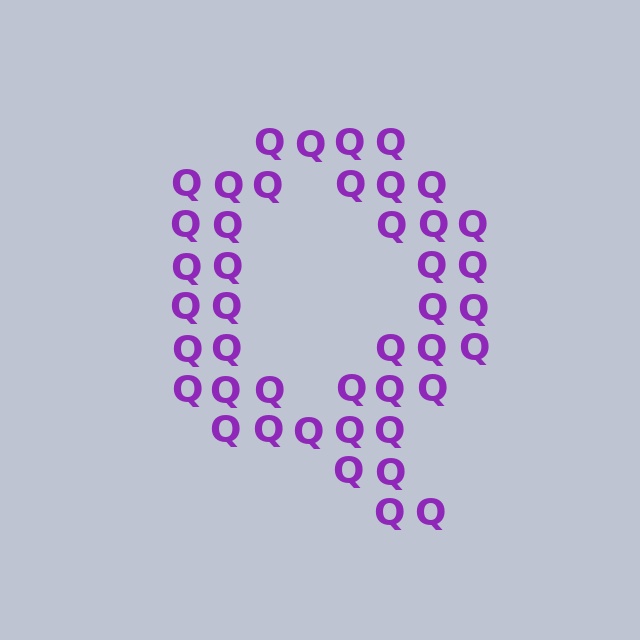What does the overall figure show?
The overall figure shows the letter Q.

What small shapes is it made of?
It is made of small letter Q's.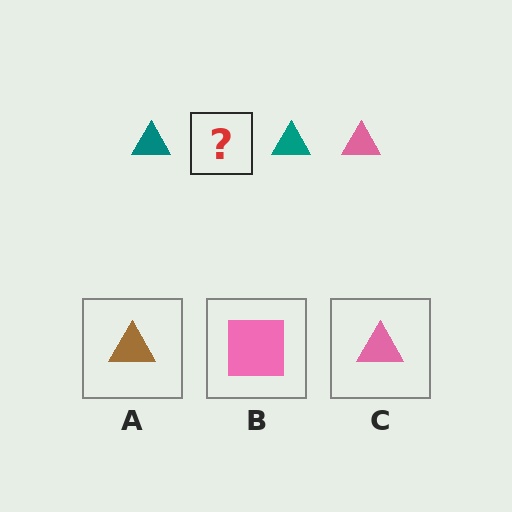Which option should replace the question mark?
Option C.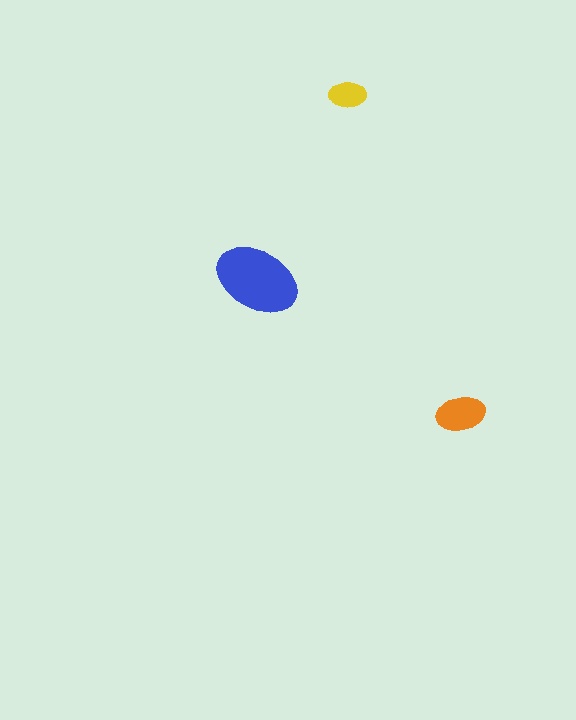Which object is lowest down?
The orange ellipse is bottommost.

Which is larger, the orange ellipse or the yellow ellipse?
The orange one.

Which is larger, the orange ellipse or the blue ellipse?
The blue one.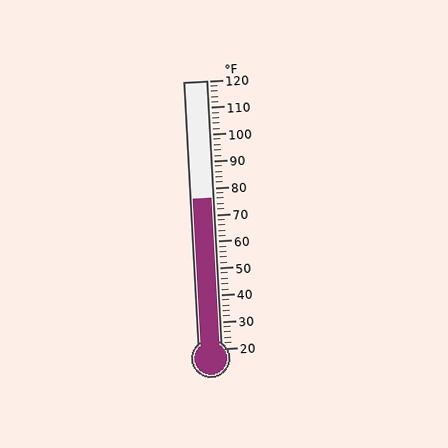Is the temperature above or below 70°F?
The temperature is above 70°F.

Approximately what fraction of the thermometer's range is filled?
The thermometer is filled to approximately 55% of its range.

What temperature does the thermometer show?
The thermometer shows approximately 76°F.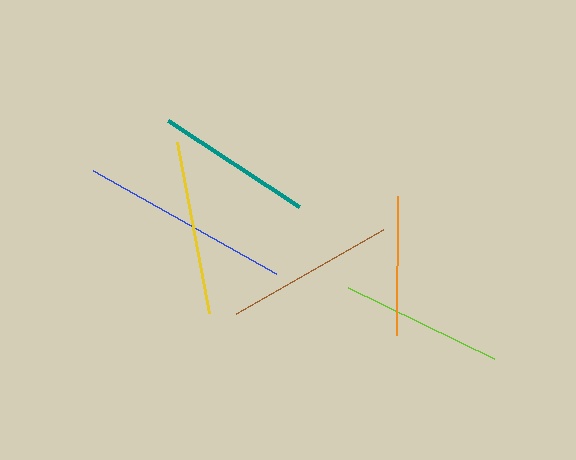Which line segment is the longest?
The blue line is the longest at approximately 210 pixels.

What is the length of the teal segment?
The teal segment is approximately 156 pixels long.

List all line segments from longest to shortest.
From longest to shortest: blue, yellow, brown, lime, teal, orange.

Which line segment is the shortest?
The orange line is the shortest at approximately 139 pixels.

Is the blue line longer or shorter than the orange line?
The blue line is longer than the orange line.